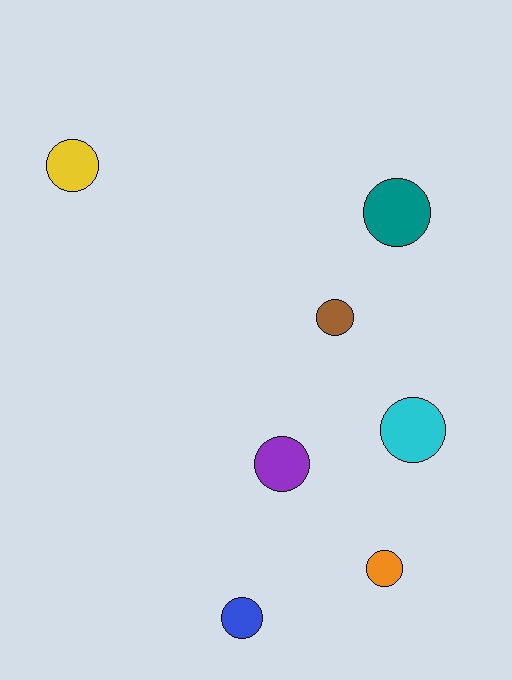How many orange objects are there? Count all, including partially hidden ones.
There is 1 orange object.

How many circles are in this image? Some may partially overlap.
There are 7 circles.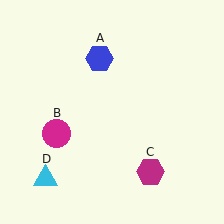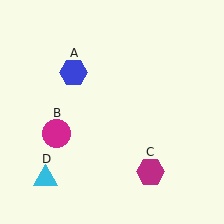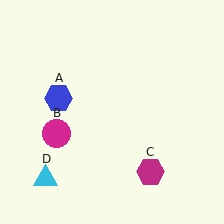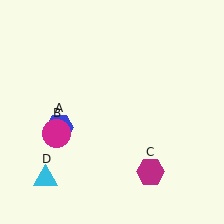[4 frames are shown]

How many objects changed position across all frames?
1 object changed position: blue hexagon (object A).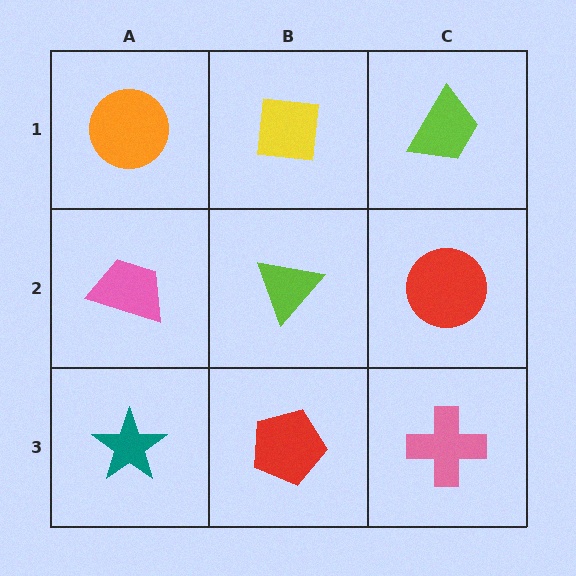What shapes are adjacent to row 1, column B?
A lime triangle (row 2, column B), an orange circle (row 1, column A), a lime trapezoid (row 1, column C).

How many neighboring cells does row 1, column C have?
2.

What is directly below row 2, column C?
A pink cross.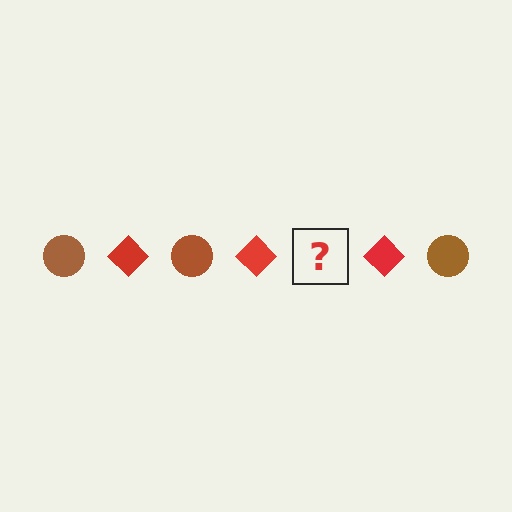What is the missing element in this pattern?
The missing element is a brown circle.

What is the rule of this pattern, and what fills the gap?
The rule is that the pattern alternates between brown circle and red diamond. The gap should be filled with a brown circle.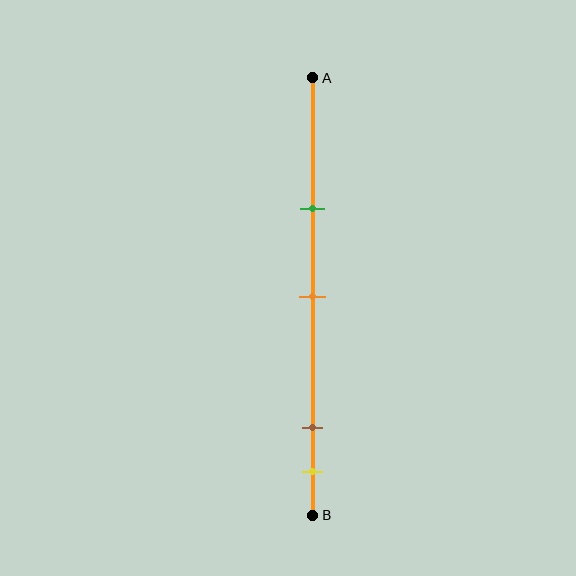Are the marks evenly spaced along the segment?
No, the marks are not evenly spaced.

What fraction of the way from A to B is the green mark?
The green mark is approximately 30% (0.3) of the way from A to B.